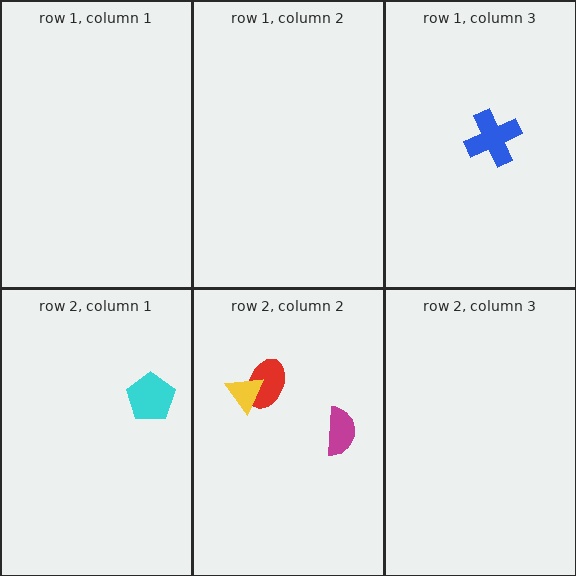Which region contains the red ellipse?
The row 2, column 2 region.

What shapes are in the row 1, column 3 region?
The blue cross.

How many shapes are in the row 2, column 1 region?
1.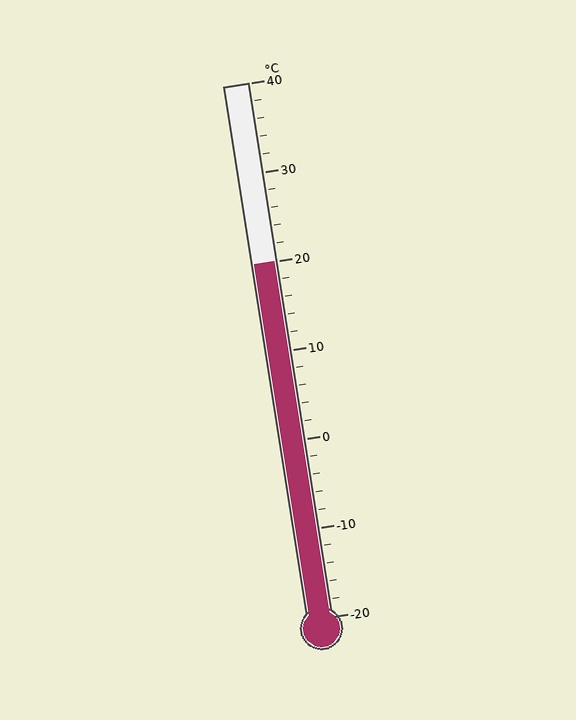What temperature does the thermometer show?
The thermometer shows approximately 20°C.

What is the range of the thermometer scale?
The thermometer scale ranges from -20°C to 40°C.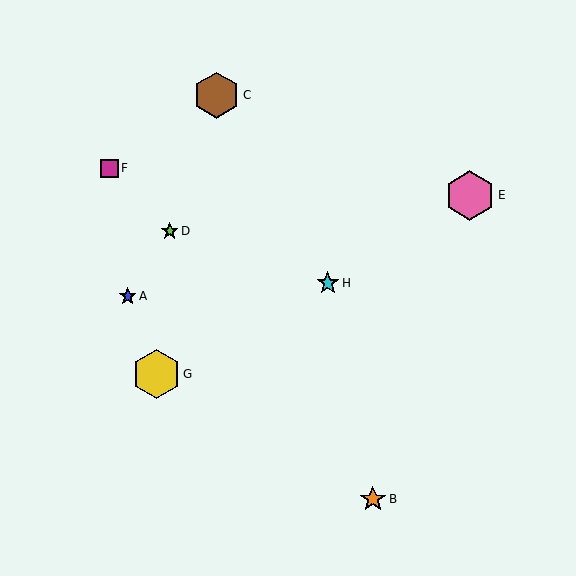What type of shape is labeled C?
Shape C is a brown hexagon.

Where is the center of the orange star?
The center of the orange star is at (373, 499).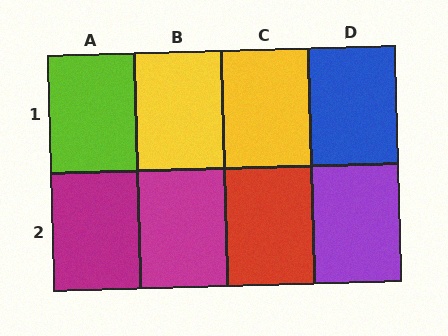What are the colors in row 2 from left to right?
Magenta, magenta, red, purple.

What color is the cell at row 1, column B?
Yellow.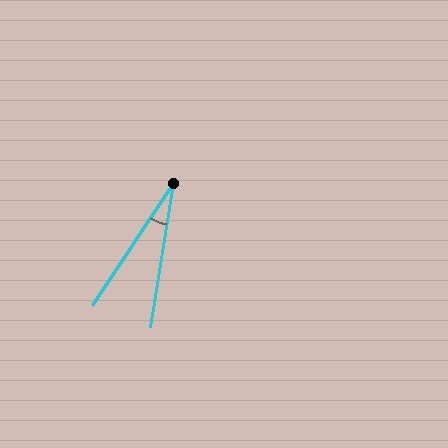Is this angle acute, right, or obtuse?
It is acute.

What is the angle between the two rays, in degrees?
Approximately 25 degrees.